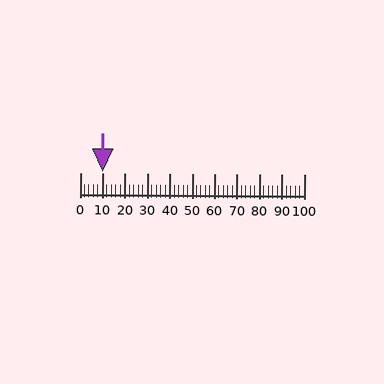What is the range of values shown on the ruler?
The ruler shows values from 0 to 100.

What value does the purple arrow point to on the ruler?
The purple arrow points to approximately 10.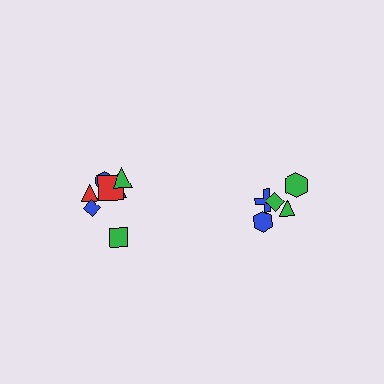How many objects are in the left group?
There are 7 objects.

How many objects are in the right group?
There are 5 objects.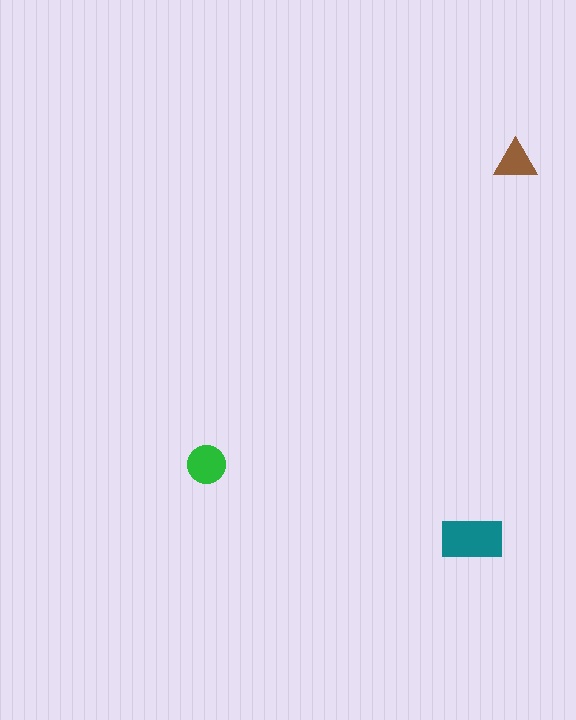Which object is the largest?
The teal rectangle.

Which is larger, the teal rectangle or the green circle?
The teal rectangle.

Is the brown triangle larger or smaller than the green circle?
Smaller.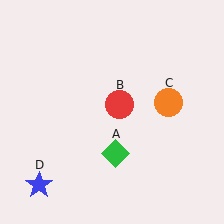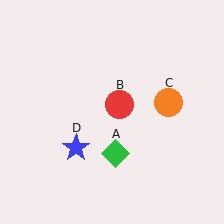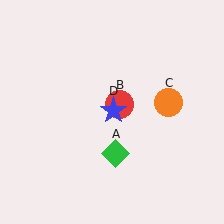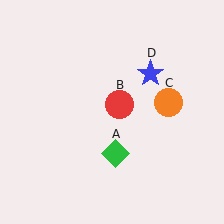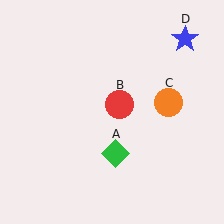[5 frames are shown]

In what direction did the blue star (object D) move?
The blue star (object D) moved up and to the right.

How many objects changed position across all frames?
1 object changed position: blue star (object D).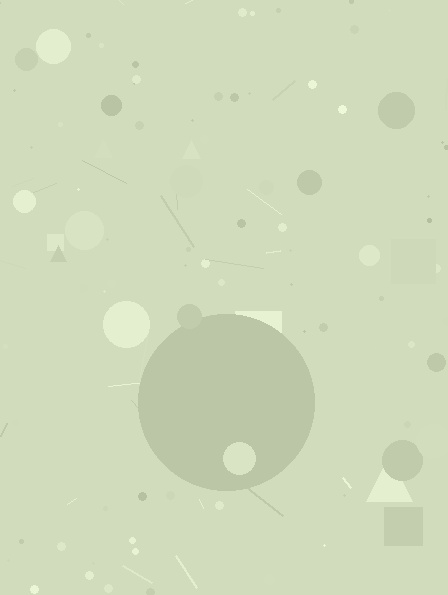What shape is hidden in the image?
A circle is hidden in the image.